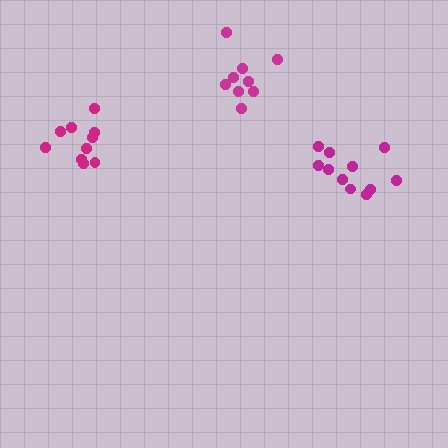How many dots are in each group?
Group 1: 10 dots, Group 2: 11 dots, Group 3: 10 dots (31 total).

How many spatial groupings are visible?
There are 3 spatial groupings.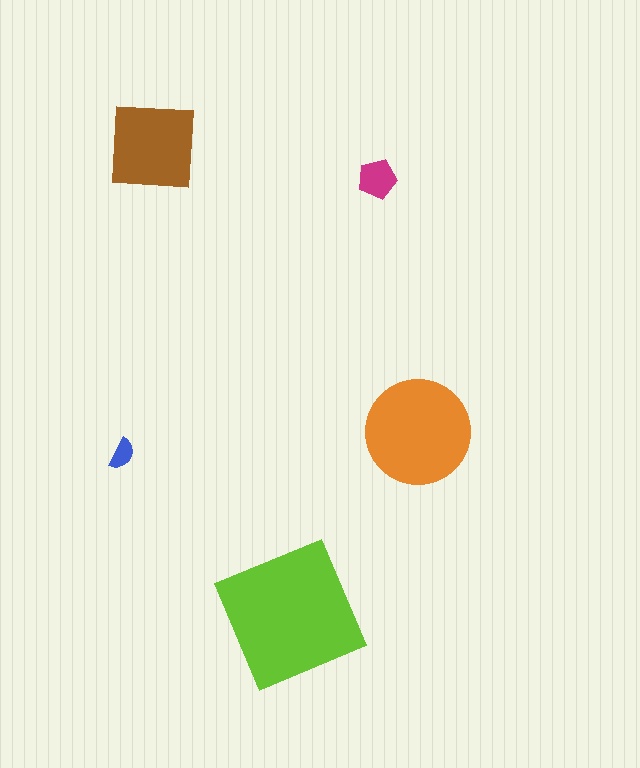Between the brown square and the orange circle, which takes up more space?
The orange circle.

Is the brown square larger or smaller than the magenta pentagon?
Larger.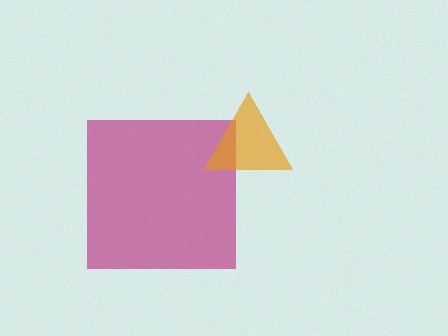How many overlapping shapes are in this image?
There are 2 overlapping shapes in the image.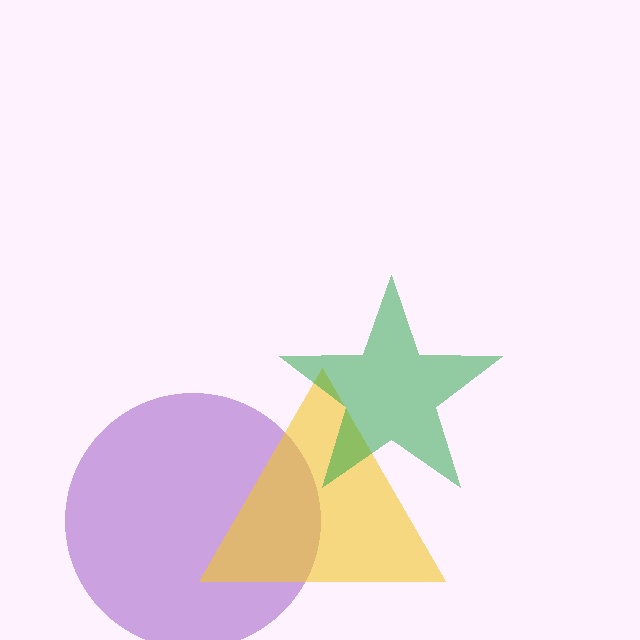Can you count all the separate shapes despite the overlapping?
Yes, there are 3 separate shapes.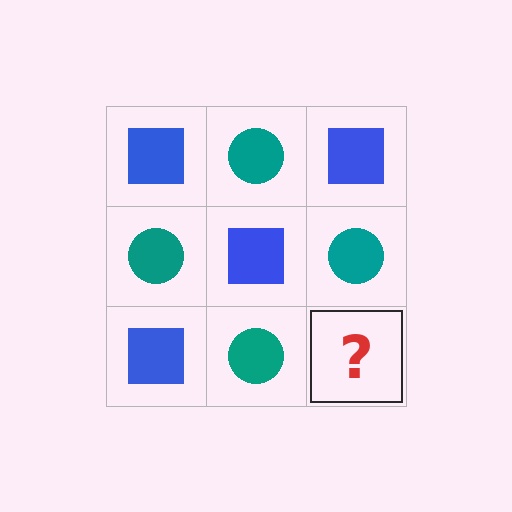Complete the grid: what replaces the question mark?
The question mark should be replaced with a blue square.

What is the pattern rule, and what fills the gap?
The rule is that it alternates blue square and teal circle in a checkerboard pattern. The gap should be filled with a blue square.